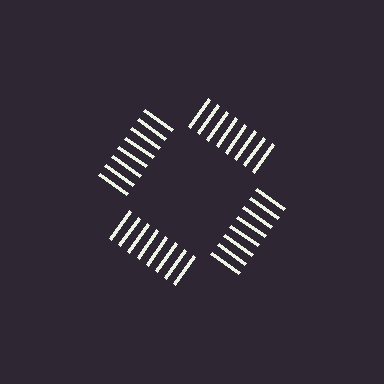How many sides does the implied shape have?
4 sides — the line-ends trace a square.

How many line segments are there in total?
32 — 8 along each of the 4 edges.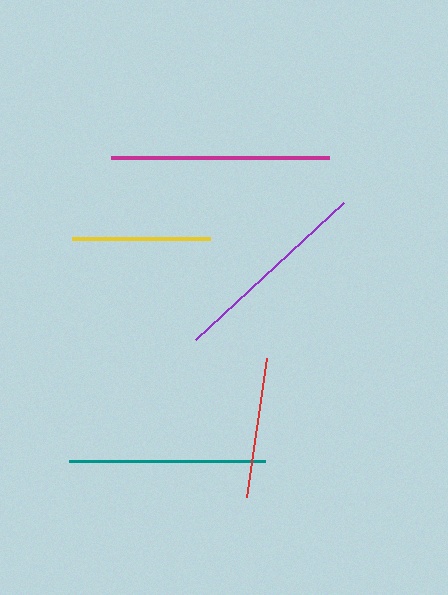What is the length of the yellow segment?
The yellow segment is approximately 138 pixels long.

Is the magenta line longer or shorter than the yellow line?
The magenta line is longer than the yellow line.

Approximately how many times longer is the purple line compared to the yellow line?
The purple line is approximately 1.5 times the length of the yellow line.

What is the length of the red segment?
The red segment is approximately 141 pixels long.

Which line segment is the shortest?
The yellow line is the shortest at approximately 138 pixels.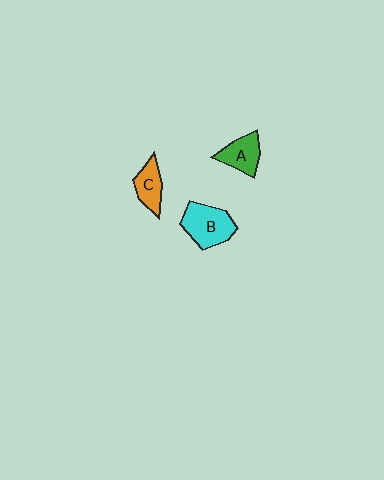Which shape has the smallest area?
Shape C (orange).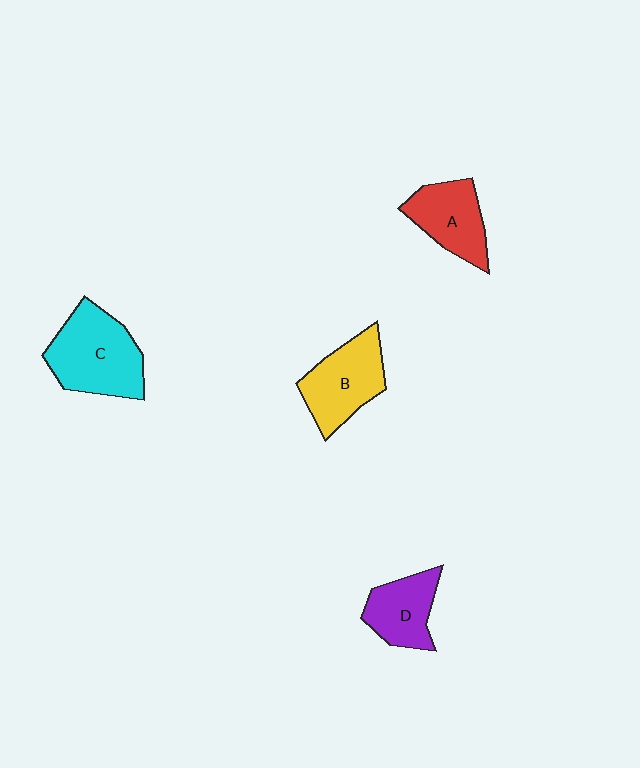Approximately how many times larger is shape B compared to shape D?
Approximately 1.3 times.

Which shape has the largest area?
Shape C (cyan).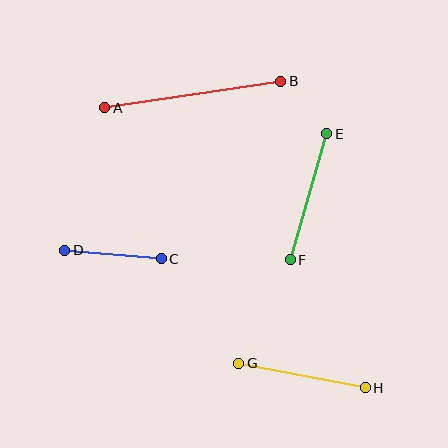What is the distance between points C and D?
The distance is approximately 97 pixels.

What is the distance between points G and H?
The distance is approximately 129 pixels.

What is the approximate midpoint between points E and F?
The midpoint is at approximately (309, 197) pixels.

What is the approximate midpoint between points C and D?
The midpoint is at approximately (113, 254) pixels.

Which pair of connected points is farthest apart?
Points A and B are farthest apart.